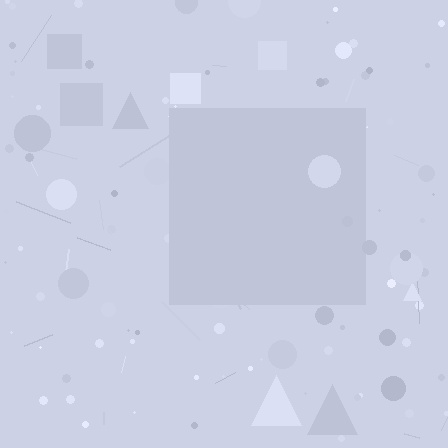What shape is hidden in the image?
A square is hidden in the image.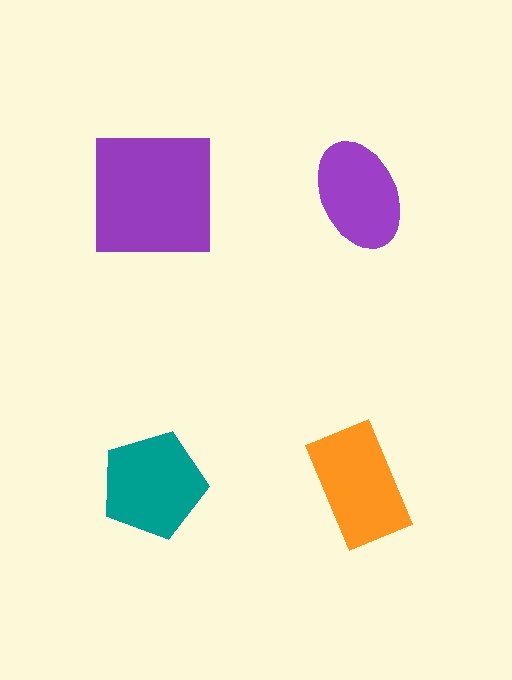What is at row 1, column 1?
A purple square.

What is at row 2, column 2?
An orange rectangle.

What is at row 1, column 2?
A purple ellipse.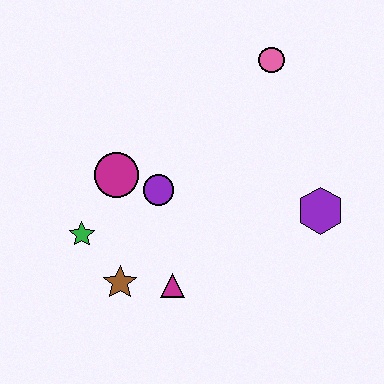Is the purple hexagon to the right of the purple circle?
Yes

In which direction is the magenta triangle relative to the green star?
The magenta triangle is to the right of the green star.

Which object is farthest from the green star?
The pink circle is farthest from the green star.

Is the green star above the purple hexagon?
No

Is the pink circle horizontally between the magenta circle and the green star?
No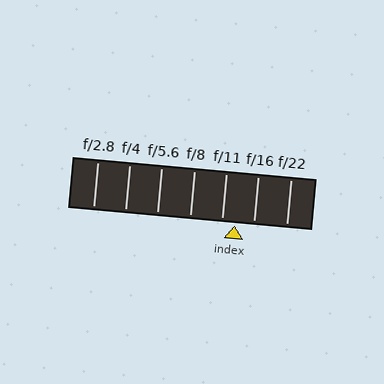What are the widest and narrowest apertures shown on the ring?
The widest aperture shown is f/2.8 and the narrowest is f/22.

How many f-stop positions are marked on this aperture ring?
There are 7 f-stop positions marked.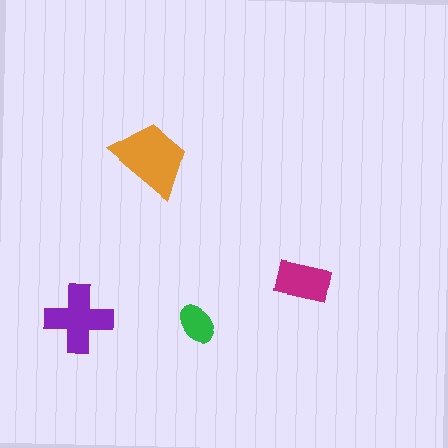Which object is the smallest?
The green ellipse.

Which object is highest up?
The orange trapezoid is topmost.